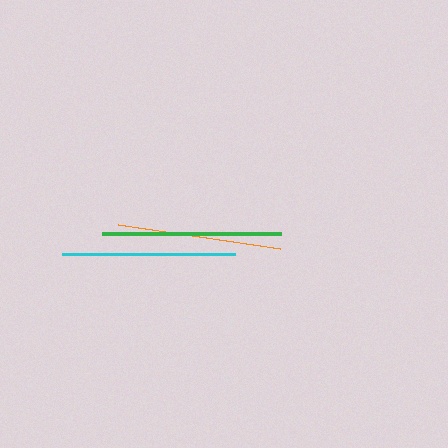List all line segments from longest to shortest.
From longest to shortest: green, cyan, orange.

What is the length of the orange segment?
The orange segment is approximately 164 pixels long.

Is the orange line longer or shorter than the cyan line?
The cyan line is longer than the orange line.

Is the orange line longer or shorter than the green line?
The green line is longer than the orange line.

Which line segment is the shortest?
The orange line is the shortest at approximately 164 pixels.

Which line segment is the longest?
The green line is the longest at approximately 179 pixels.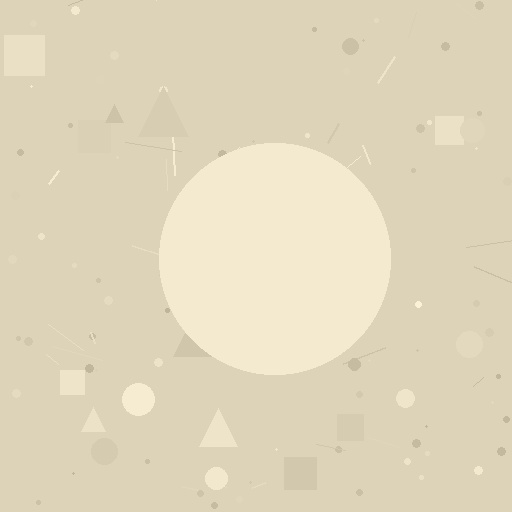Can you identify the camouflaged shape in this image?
The camouflaged shape is a circle.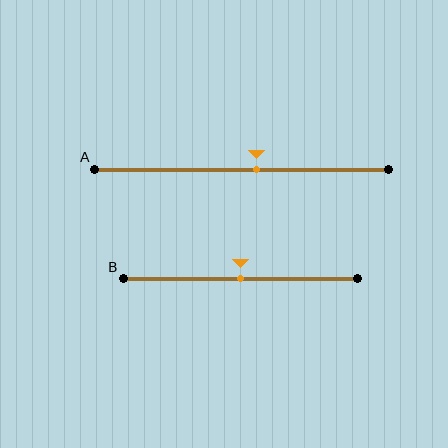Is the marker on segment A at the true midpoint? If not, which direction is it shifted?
No, the marker on segment A is shifted to the right by about 5% of the segment length.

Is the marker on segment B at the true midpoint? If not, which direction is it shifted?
Yes, the marker on segment B is at the true midpoint.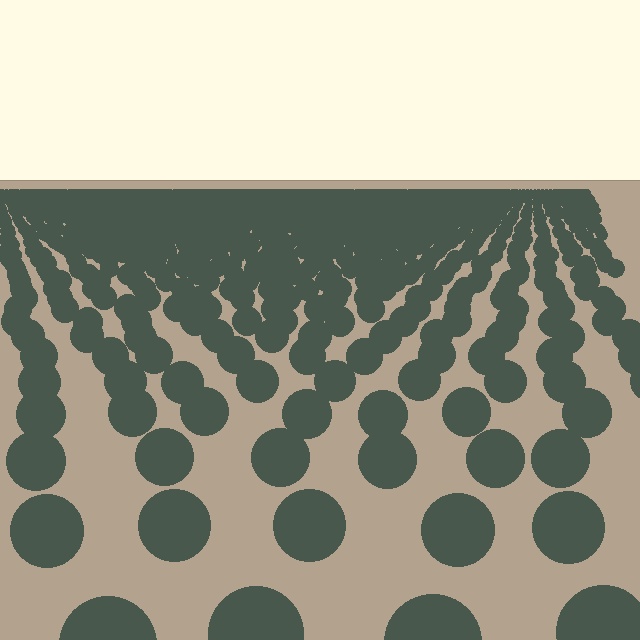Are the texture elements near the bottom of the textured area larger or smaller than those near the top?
Larger. Near the bottom, elements are closer to the viewer and appear at a bigger on-screen size.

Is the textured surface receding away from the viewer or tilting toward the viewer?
The surface is receding away from the viewer. Texture elements get smaller and denser toward the top.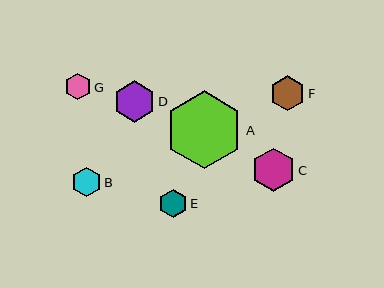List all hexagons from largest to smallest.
From largest to smallest: A, C, D, F, B, E, G.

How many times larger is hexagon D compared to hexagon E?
Hexagon D is approximately 1.4 times the size of hexagon E.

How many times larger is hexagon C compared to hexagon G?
Hexagon C is approximately 1.6 times the size of hexagon G.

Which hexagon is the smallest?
Hexagon G is the smallest with a size of approximately 27 pixels.